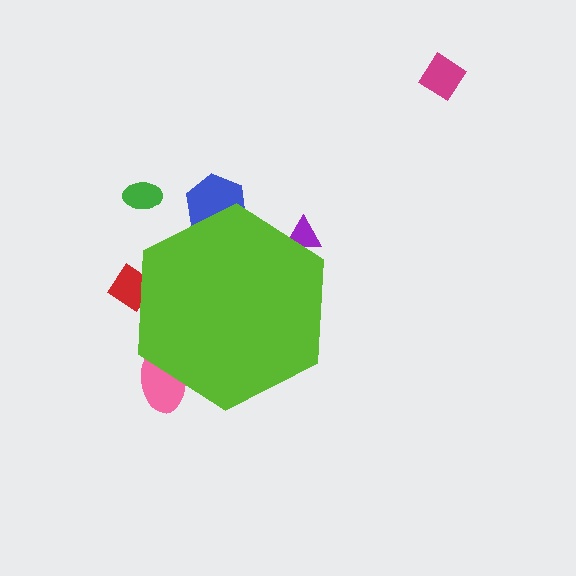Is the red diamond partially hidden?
Yes, the red diamond is partially hidden behind the lime hexagon.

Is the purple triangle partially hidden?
Yes, the purple triangle is partially hidden behind the lime hexagon.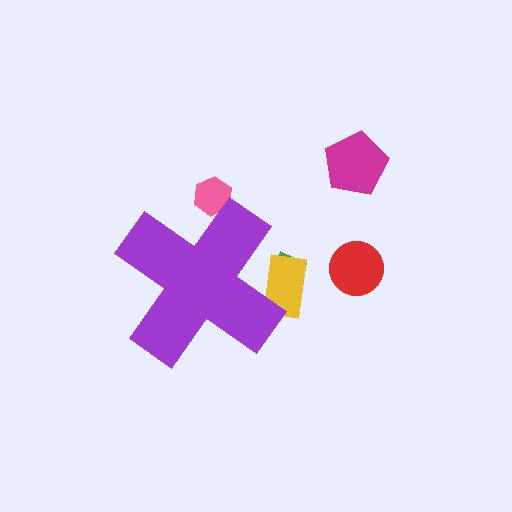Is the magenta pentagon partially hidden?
No, the magenta pentagon is fully visible.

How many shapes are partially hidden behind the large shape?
3 shapes are partially hidden.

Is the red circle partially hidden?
No, the red circle is fully visible.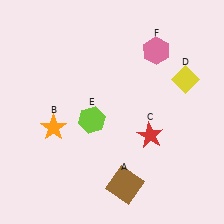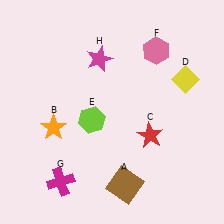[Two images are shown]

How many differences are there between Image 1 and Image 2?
There are 2 differences between the two images.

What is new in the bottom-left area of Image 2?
A magenta cross (G) was added in the bottom-left area of Image 2.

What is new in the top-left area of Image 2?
A magenta star (H) was added in the top-left area of Image 2.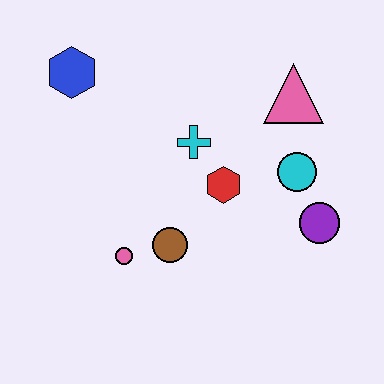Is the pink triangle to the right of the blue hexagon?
Yes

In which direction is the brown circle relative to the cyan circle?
The brown circle is to the left of the cyan circle.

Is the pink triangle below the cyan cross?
No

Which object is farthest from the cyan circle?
The blue hexagon is farthest from the cyan circle.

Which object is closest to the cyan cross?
The red hexagon is closest to the cyan cross.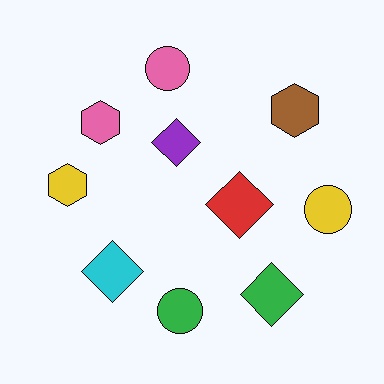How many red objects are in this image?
There is 1 red object.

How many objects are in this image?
There are 10 objects.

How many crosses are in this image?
There are no crosses.